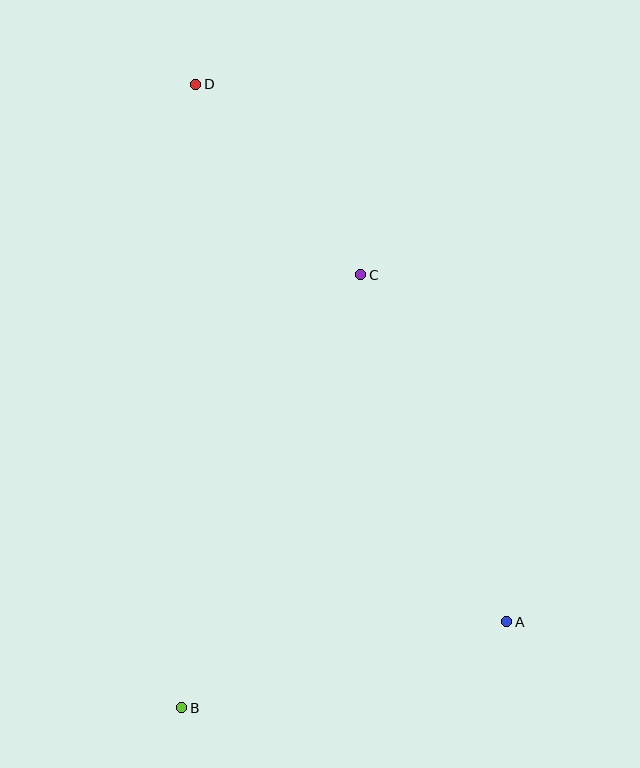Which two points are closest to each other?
Points C and D are closest to each other.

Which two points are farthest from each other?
Points B and D are farthest from each other.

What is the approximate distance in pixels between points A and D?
The distance between A and D is approximately 621 pixels.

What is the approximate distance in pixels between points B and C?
The distance between B and C is approximately 469 pixels.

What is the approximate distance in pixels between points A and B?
The distance between A and B is approximately 336 pixels.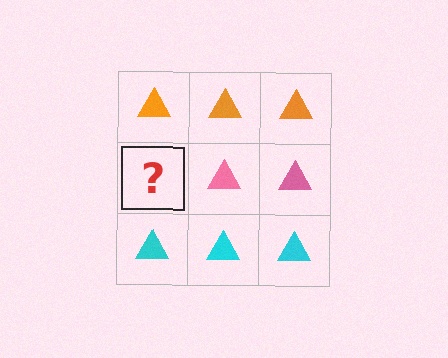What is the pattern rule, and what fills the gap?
The rule is that each row has a consistent color. The gap should be filled with a pink triangle.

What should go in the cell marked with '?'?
The missing cell should contain a pink triangle.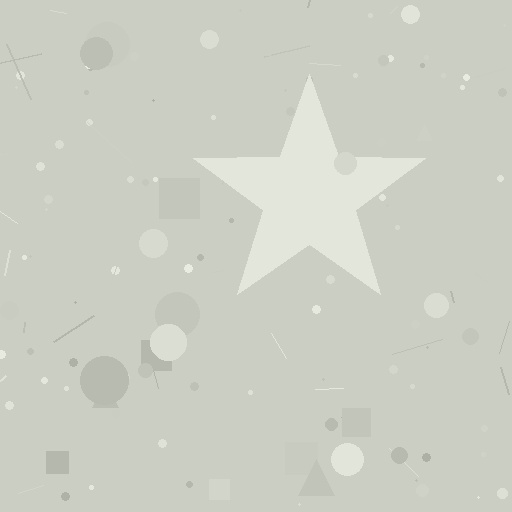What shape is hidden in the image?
A star is hidden in the image.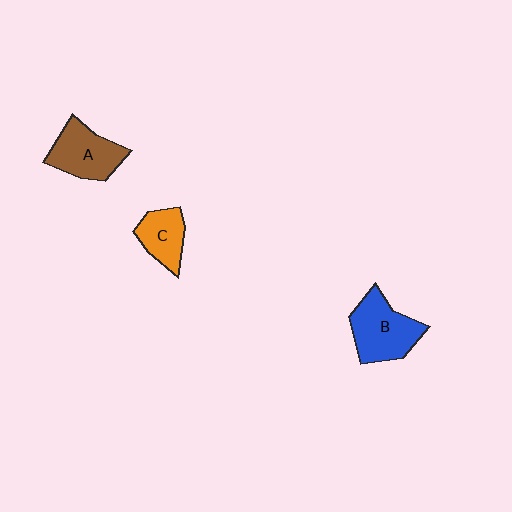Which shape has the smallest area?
Shape C (orange).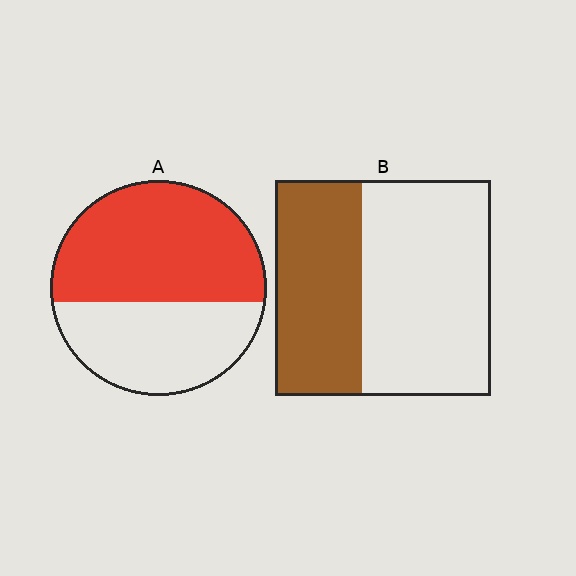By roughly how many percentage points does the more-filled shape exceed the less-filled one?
By roughly 20 percentage points (A over B).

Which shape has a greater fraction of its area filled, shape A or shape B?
Shape A.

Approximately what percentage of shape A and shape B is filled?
A is approximately 60% and B is approximately 40%.